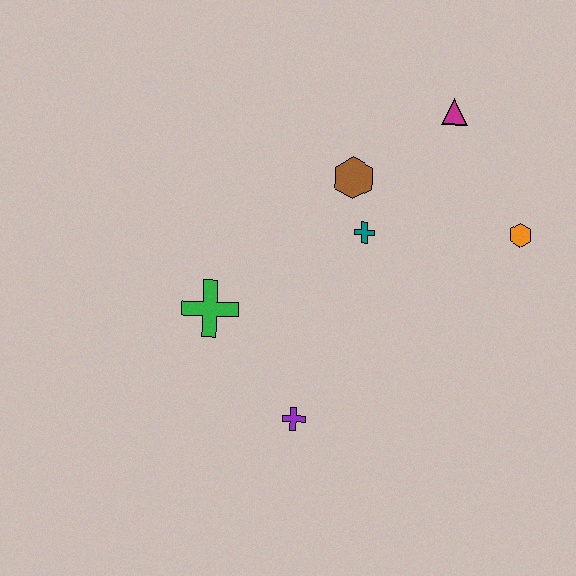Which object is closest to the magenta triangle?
The brown hexagon is closest to the magenta triangle.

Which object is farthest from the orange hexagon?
The green cross is farthest from the orange hexagon.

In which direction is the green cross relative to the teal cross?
The green cross is to the left of the teal cross.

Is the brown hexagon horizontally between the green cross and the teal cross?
Yes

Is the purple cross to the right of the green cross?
Yes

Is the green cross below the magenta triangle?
Yes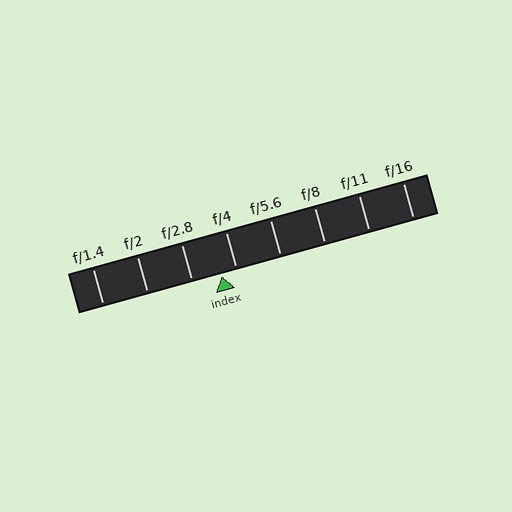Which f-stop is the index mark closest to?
The index mark is closest to f/4.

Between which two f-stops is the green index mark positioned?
The index mark is between f/2.8 and f/4.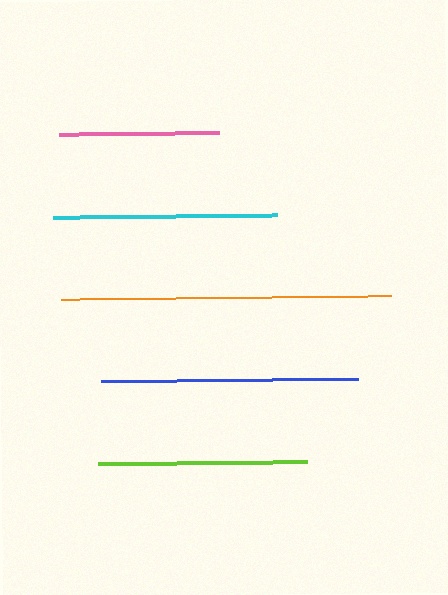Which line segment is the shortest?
The pink line is the shortest at approximately 159 pixels.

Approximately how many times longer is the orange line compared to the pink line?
The orange line is approximately 2.1 times the length of the pink line.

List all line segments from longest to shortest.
From longest to shortest: orange, blue, cyan, lime, pink.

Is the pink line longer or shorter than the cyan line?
The cyan line is longer than the pink line.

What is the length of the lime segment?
The lime segment is approximately 209 pixels long.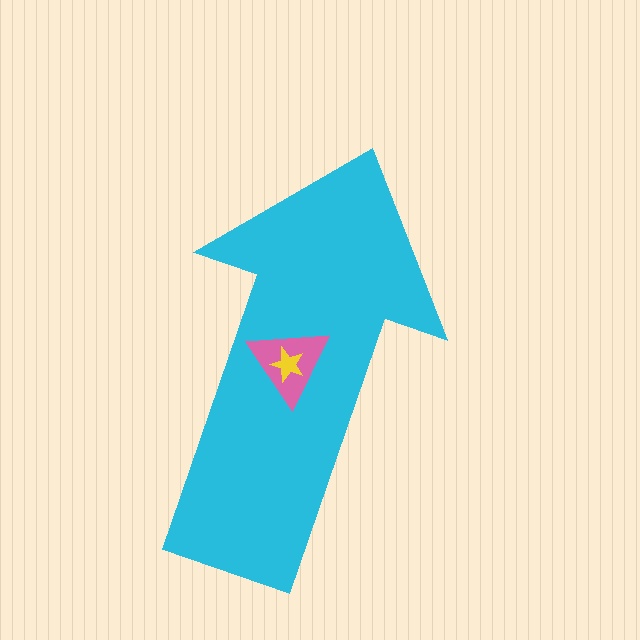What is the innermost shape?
The yellow star.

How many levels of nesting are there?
3.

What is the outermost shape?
The cyan arrow.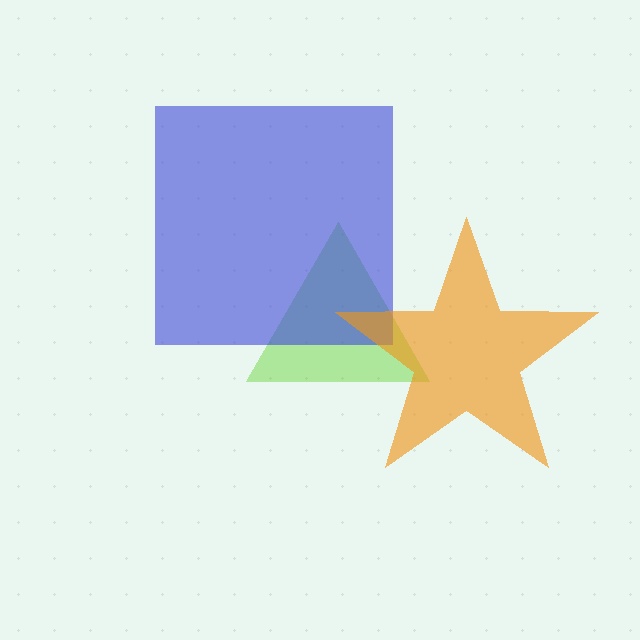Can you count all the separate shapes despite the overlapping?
Yes, there are 3 separate shapes.